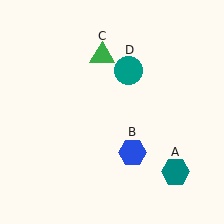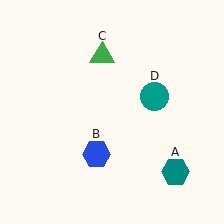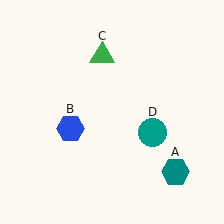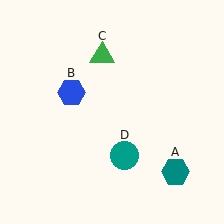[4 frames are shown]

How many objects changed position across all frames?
2 objects changed position: blue hexagon (object B), teal circle (object D).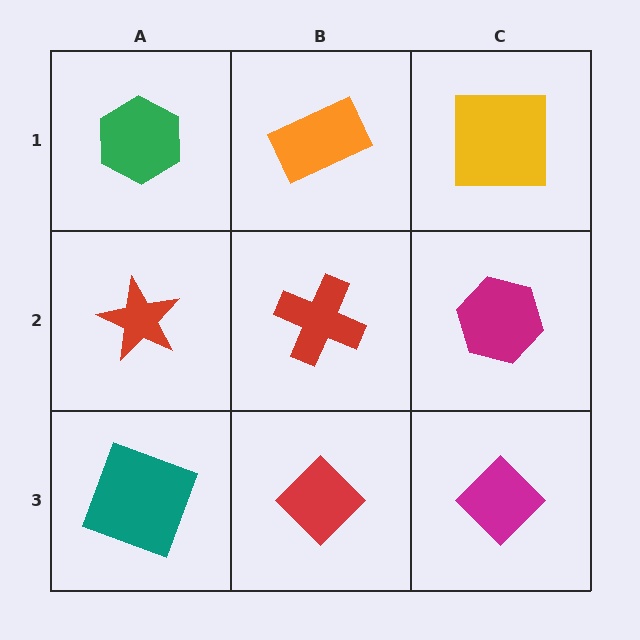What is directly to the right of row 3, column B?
A magenta diamond.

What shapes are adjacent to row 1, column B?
A red cross (row 2, column B), a green hexagon (row 1, column A), a yellow square (row 1, column C).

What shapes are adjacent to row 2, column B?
An orange rectangle (row 1, column B), a red diamond (row 3, column B), a red star (row 2, column A), a magenta hexagon (row 2, column C).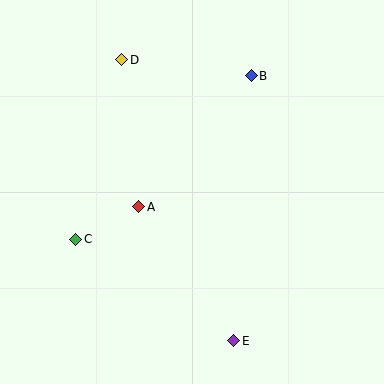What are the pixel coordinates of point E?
Point E is at (234, 341).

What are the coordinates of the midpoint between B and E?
The midpoint between B and E is at (243, 208).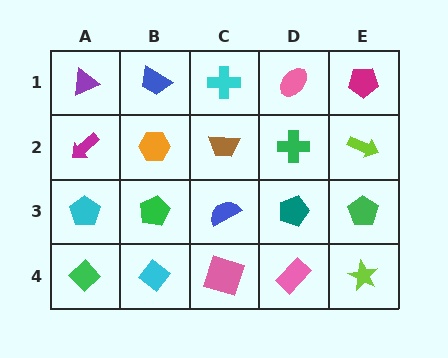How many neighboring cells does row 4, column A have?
2.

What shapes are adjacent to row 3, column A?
A magenta arrow (row 2, column A), a green diamond (row 4, column A), a green pentagon (row 3, column B).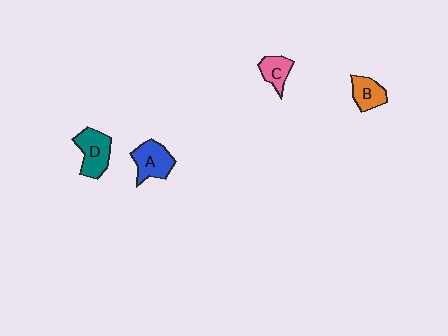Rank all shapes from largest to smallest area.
From largest to smallest: D (teal), A (blue), B (orange), C (pink).